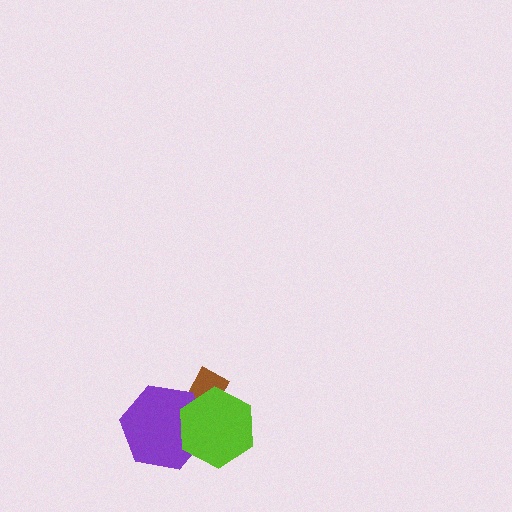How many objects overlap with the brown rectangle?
2 objects overlap with the brown rectangle.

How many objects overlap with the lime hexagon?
2 objects overlap with the lime hexagon.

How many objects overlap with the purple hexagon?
2 objects overlap with the purple hexagon.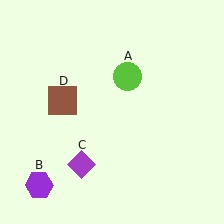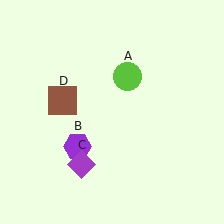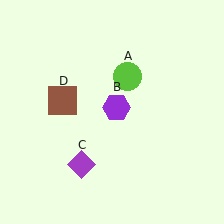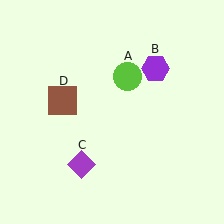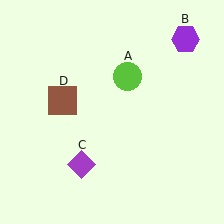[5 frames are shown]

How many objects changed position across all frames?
1 object changed position: purple hexagon (object B).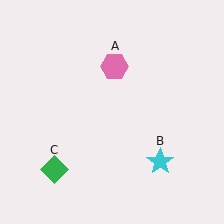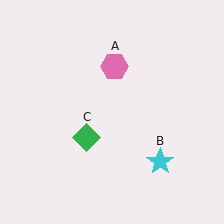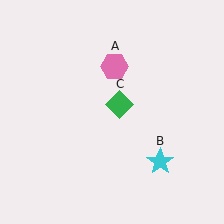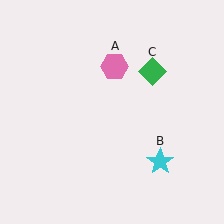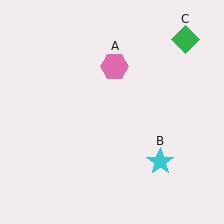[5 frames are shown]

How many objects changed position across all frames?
1 object changed position: green diamond (object C).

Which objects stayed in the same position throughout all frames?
Pink hexagon (object A) and cyan star (object B) remained stationary.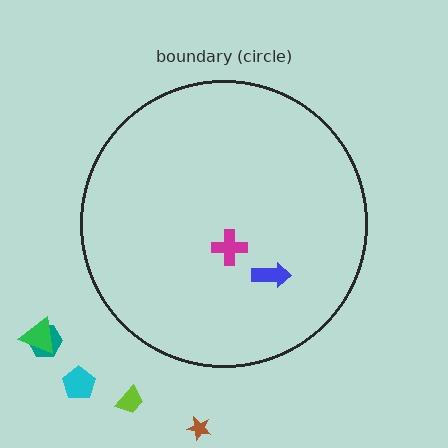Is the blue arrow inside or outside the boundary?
Inside.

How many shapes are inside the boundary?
2 inside, 5 outside.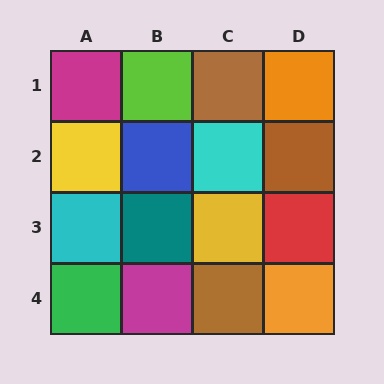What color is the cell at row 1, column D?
Orange.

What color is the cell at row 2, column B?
Blue.